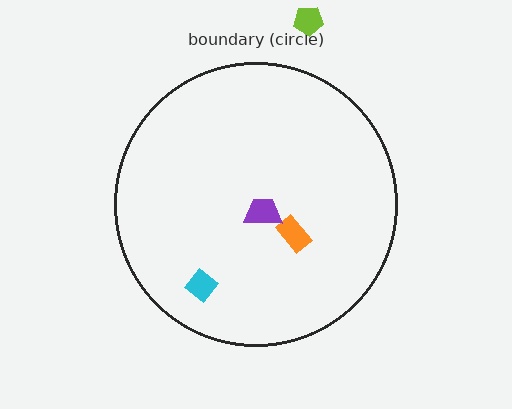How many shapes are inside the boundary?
3 inside, 1 outside.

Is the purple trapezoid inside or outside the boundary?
Inside.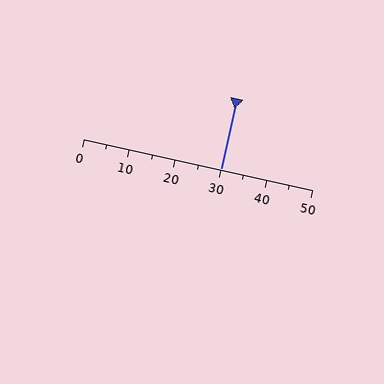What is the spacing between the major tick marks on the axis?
The major ticks are spaced 10 apart.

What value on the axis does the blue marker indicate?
The marker indicates approximately 30.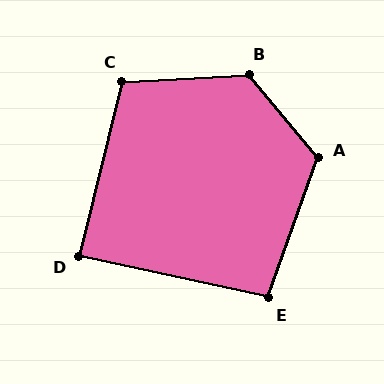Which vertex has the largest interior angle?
B, at approximately 126 degrees.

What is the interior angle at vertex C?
Approximately 107 degrees (obtuse).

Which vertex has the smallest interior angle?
D, at approximately 88 degrees.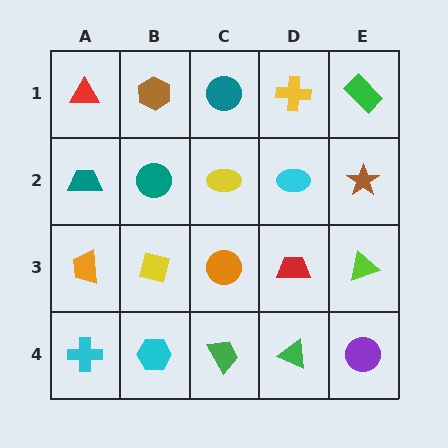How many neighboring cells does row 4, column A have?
2.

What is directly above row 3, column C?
A yellow ellipse.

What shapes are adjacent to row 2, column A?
A red triangle (row 1, column A), an orange trapezoid (row 3, column A), a teal circle (row 2, column B).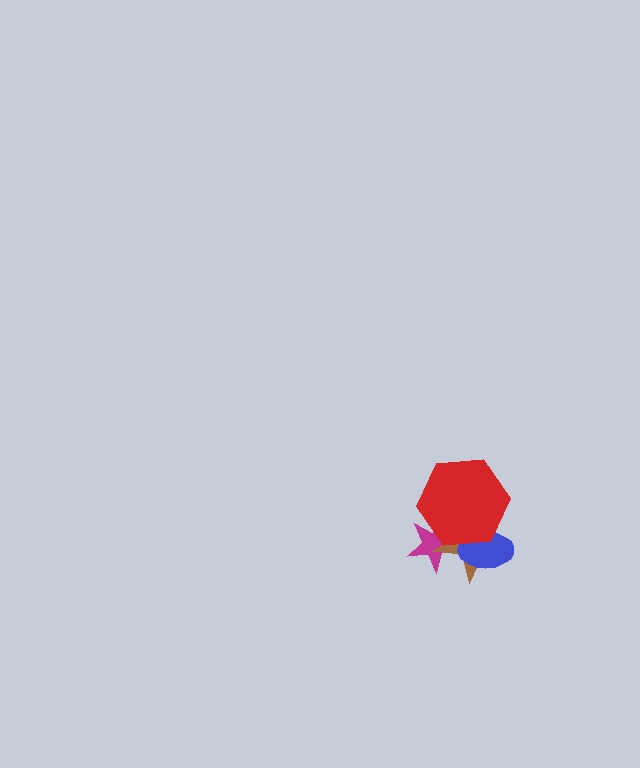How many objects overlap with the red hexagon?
3 objects overlap with the red hexagon.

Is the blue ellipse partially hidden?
Yes, it is partially covered by another shape.